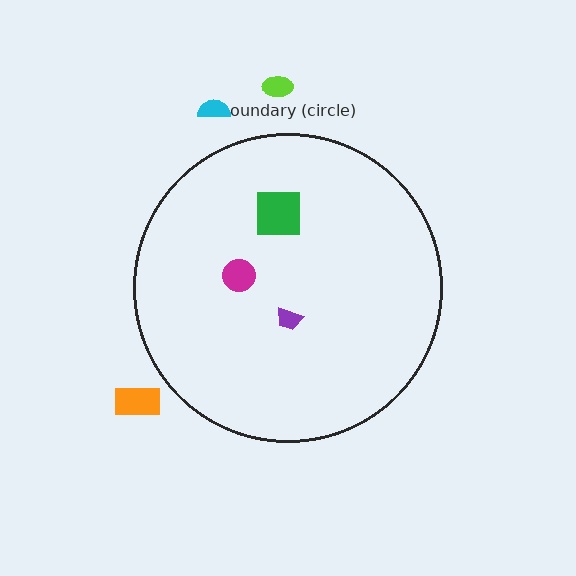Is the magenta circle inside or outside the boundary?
Inside.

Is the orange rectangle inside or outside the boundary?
Outside.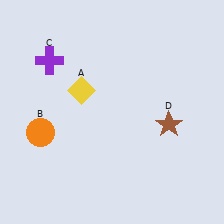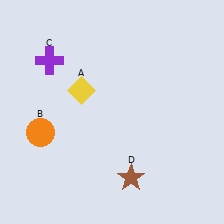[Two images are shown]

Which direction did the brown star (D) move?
The brown star (D) moved down.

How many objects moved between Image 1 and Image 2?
1 object moved between the two images.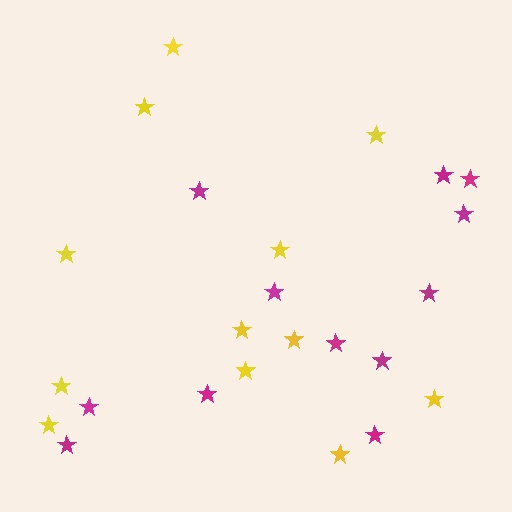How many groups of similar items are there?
There are 2 groups: one group of yellow stars (12) and one group of magenta stars (12).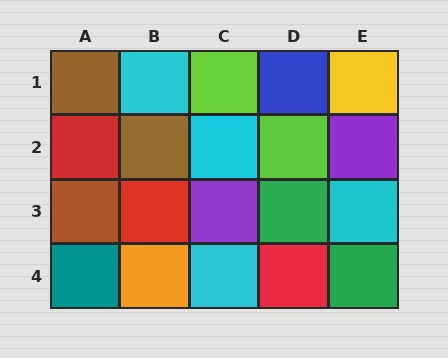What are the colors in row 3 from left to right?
Brown, red, purple, green, cyan.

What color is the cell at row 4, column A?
Teal.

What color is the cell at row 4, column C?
Cyan.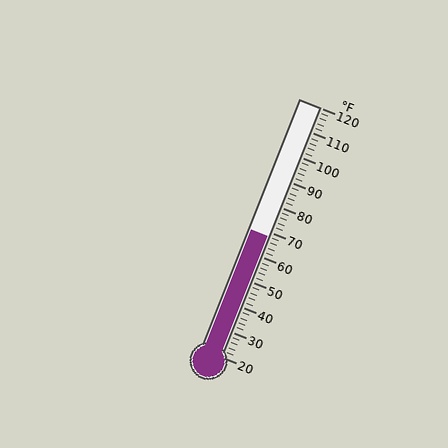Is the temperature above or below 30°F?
The temperature is above 30°F.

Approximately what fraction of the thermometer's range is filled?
The thermometer is filled to approximately 50% of its range.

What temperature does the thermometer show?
The thermometer shows approximately 68°F.